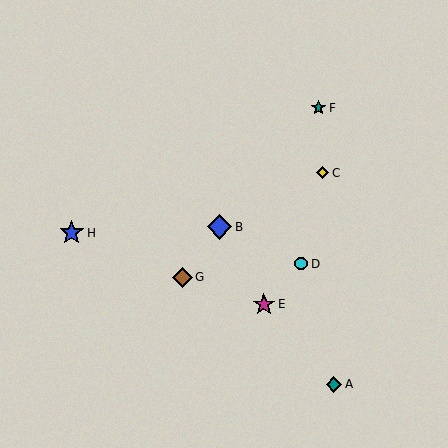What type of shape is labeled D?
Shape D is a cyan circle.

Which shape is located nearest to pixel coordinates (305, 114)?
The teal star (labeled F) at (318, 108) is nearest to that location.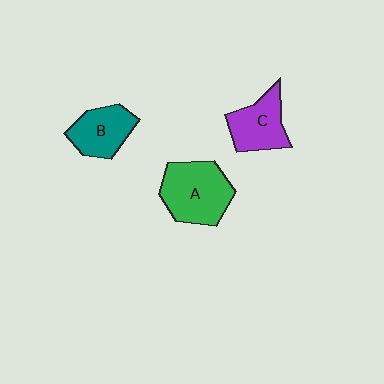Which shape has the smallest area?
Shape B (teal).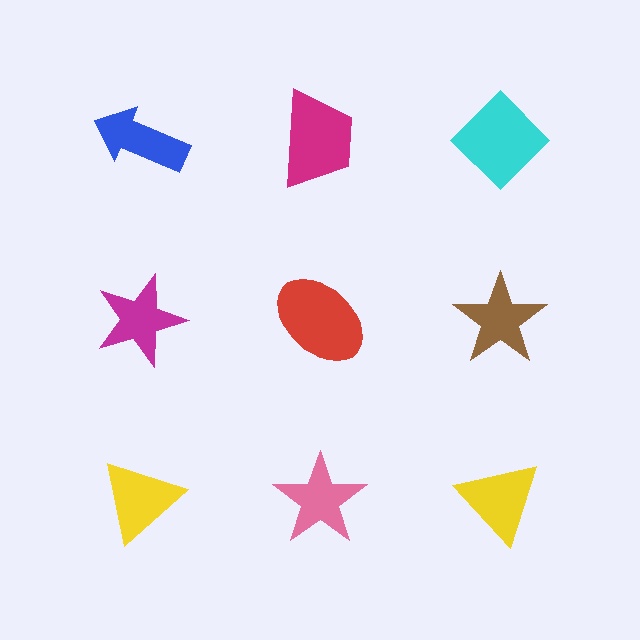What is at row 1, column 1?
A blue arrow.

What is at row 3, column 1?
A yellow triangle.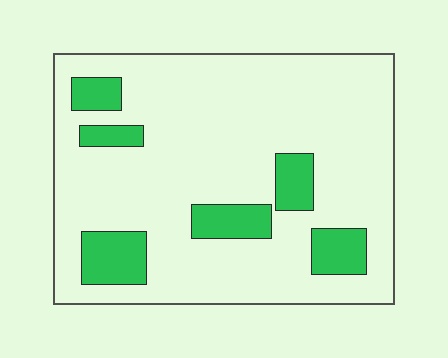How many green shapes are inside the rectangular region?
6.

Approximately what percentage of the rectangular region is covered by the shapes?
Approximately 15%.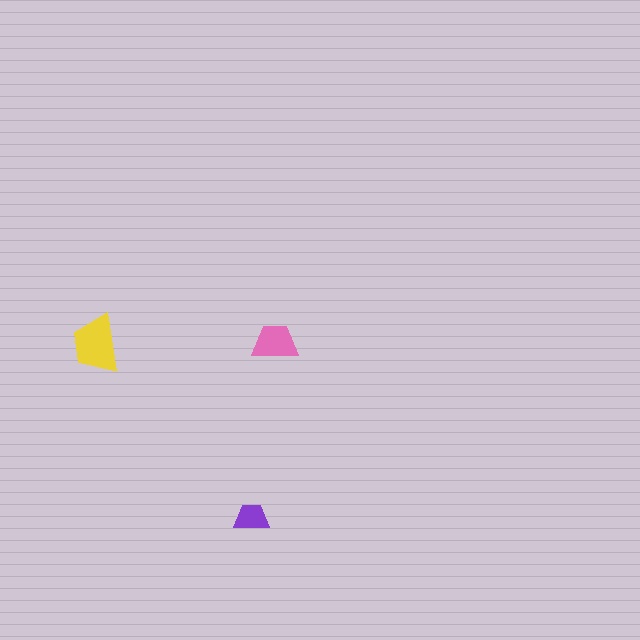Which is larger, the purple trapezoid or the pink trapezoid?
The pink one.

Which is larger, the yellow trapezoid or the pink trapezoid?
The yellow one.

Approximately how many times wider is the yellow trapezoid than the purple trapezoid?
About 1.5 times wider.